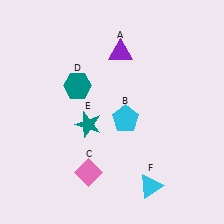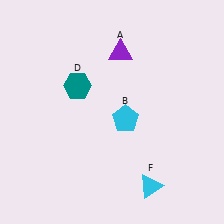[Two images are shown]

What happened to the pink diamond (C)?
The pink diamond (C) was removed in Image 2. It was in the bottom-left area of Image 1.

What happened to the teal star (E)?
The teal star (E) was removed in Image 2. It was in the bottom-left area of Image 1.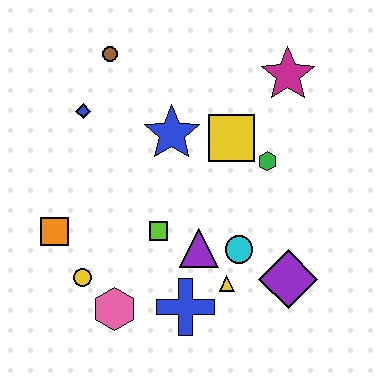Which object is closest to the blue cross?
The yellow triangle is closest to the blue cross.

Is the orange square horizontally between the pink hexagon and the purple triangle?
No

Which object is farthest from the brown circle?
The purple diamond is farthest from the brown circle.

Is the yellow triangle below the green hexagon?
Yes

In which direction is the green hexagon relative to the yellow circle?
The green hexagon is to the right of the yellow circle.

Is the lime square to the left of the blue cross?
Yes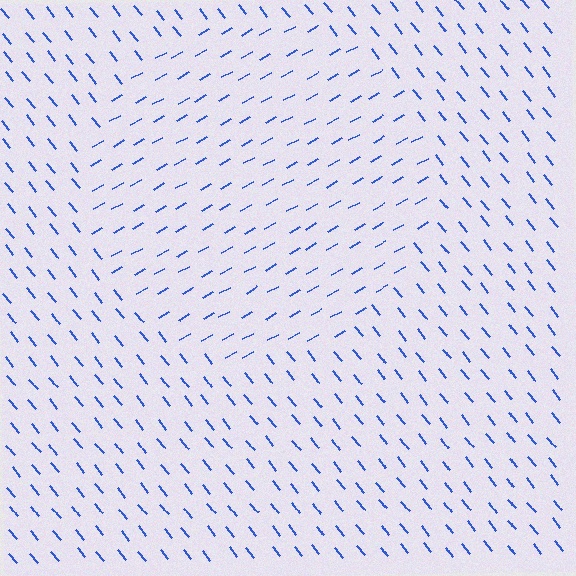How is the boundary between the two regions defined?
The boundary is defined purely by a change in line orientation (approximately 80 degrees difference). All lines are the same color and thickness.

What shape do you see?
I see a circle.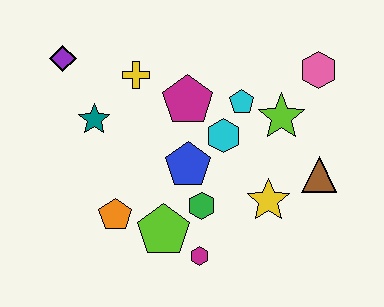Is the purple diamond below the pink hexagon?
No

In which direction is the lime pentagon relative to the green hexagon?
The lime pentagon is to the left of the green hexagon.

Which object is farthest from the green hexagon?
The purple diamond is farthest from the green hexagon.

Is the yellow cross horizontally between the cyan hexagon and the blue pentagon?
No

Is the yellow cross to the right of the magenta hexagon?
No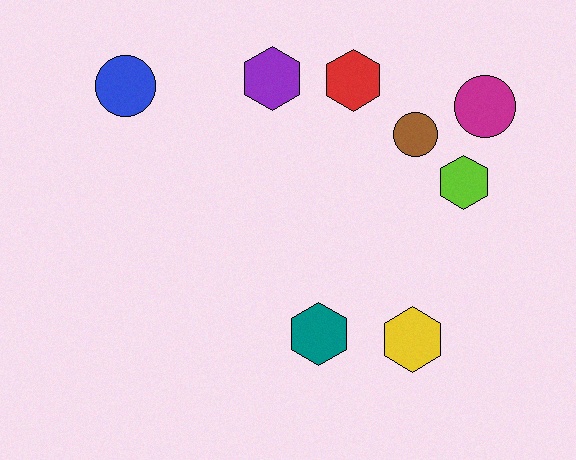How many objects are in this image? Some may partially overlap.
There are 8 objects.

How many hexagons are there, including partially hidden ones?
There are 5 hexagons.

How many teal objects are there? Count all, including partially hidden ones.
There is 1 teal object.